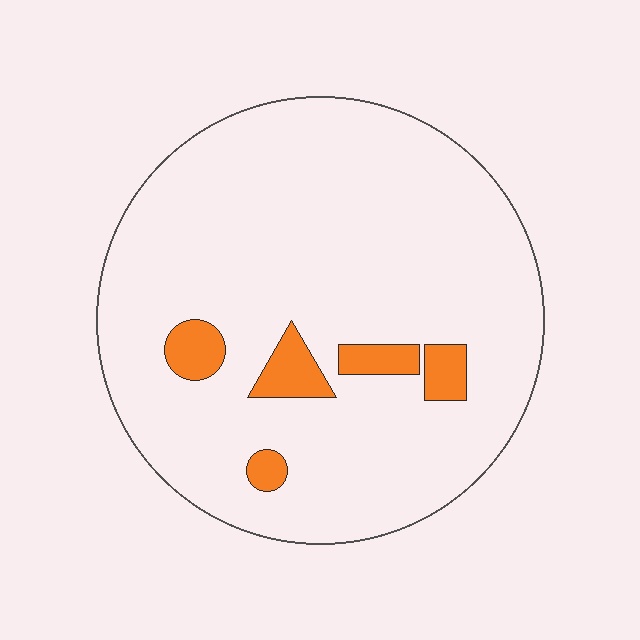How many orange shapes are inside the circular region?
5.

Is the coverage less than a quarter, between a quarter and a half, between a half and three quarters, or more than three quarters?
Less than a quarter.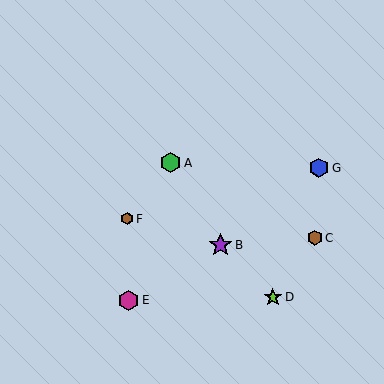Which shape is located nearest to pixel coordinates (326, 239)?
The brown hexagon (labeled C) at (315, 238) is nearest to that location.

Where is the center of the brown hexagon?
The center of the brown hexagon is at (315, 238).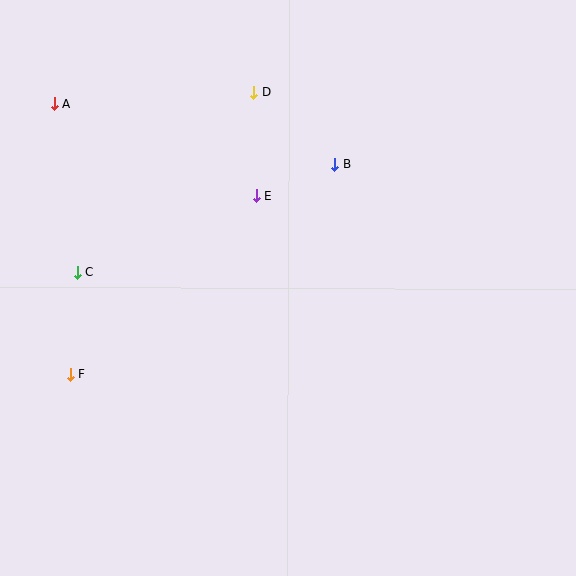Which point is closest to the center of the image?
Point E at (257, 196) is closest to the center.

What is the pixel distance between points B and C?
The distance between B and C is 279 pixels.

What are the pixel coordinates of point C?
Point C is at (77, 272).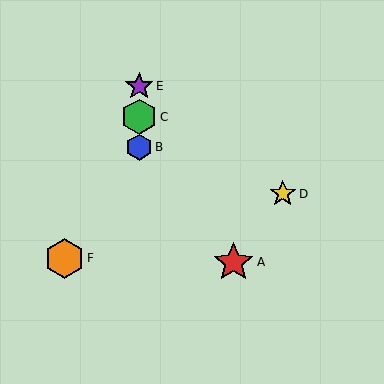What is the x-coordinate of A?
Object A is at x≈234.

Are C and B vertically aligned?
Yes, both are at x≈139.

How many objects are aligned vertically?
3 objects (B, C, E) are aligned vertically.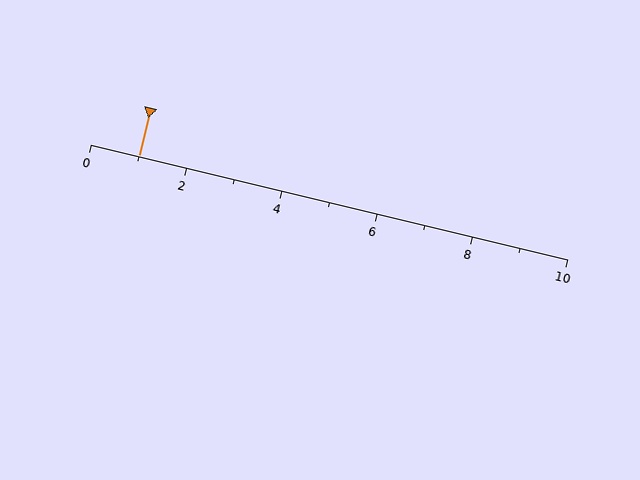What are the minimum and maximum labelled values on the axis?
The axis runs from 0 to 10.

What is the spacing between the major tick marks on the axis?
The major ticks are spaced 2 apart.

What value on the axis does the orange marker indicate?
The marker indicates approximately 1.